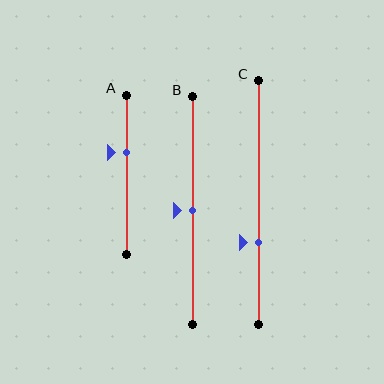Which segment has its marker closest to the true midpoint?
Segment B has its marker closest to the true midpoint.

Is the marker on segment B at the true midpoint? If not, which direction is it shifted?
Yes, the marker on segment B is at the true midpoint.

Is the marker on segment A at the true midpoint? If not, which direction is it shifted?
No, the marker on segment A is shifted upward by about 14% of the segment length.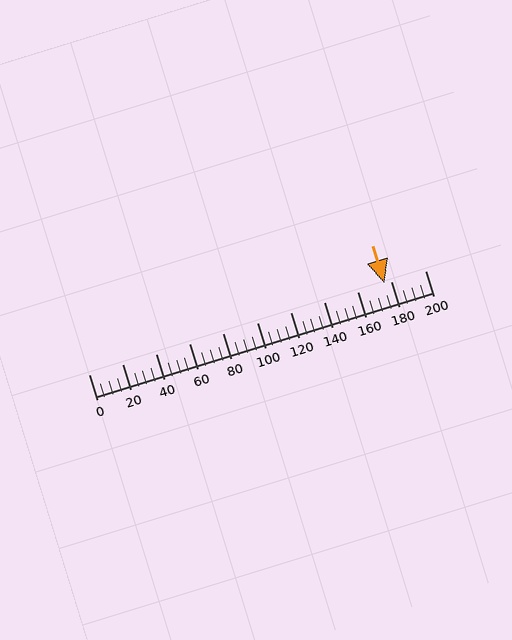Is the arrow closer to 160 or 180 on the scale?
The arrow is closer to 180.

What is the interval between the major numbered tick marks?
The major tick marks are spaced 20 units apart.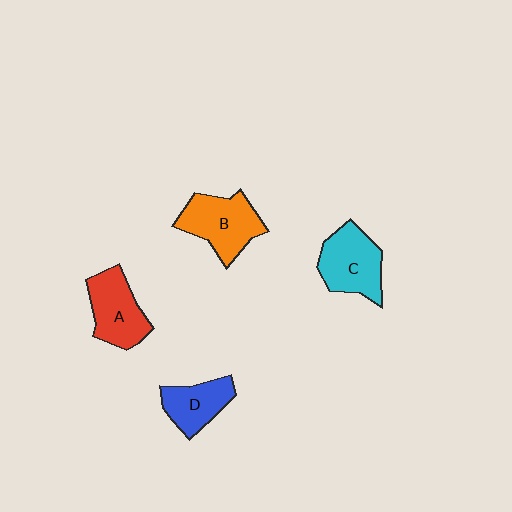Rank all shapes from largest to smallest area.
From largest to smallest: B (orange), C (cyan), A (red), D (blue).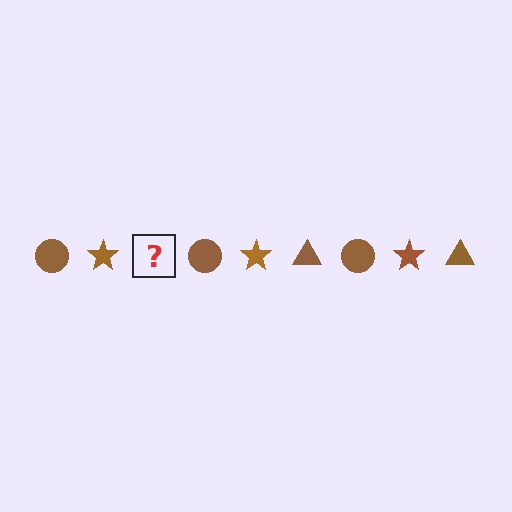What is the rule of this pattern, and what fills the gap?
The rule is that the pattern cycles through circle, star, triangle shapes in brown. The gap should be filled with a brown triangle.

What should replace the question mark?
The question mark should be replaced with a brown triangle.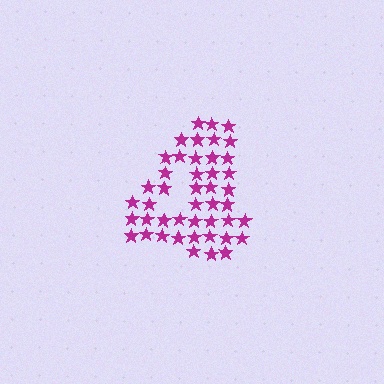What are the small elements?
The small elements are stars.